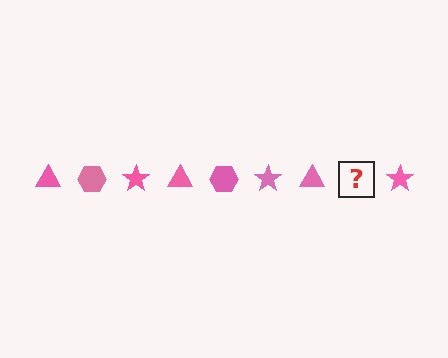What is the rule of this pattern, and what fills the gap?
The rule is that the pattern cycles through triangle, hexagon, star shapes in pink. The gap should be filled with a pink hexagon.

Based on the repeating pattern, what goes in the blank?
The blank should be a pink hexagon.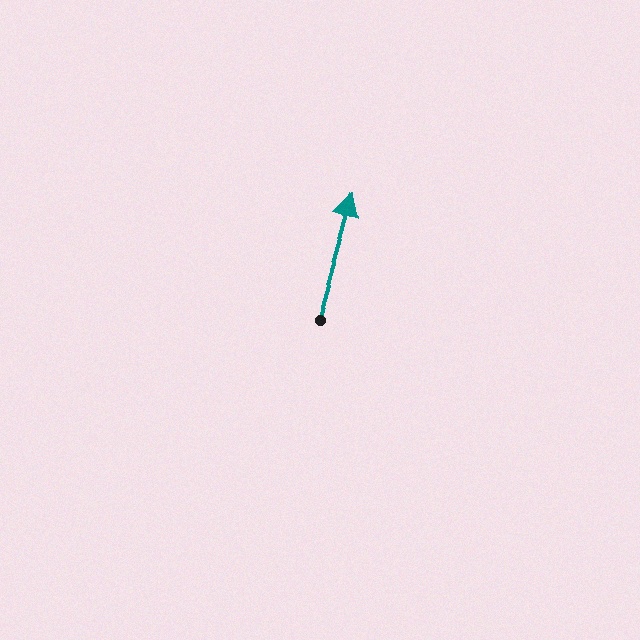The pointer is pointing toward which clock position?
Roughly 1 o'clock.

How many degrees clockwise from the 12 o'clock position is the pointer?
Approximately 16 degrees.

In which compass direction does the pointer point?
North.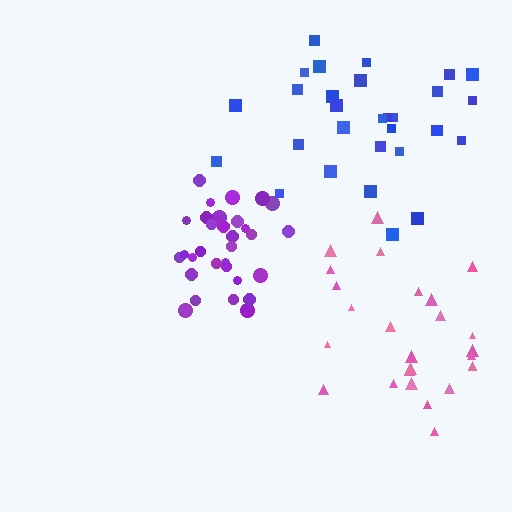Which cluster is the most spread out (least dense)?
Blue.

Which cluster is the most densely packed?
Purple.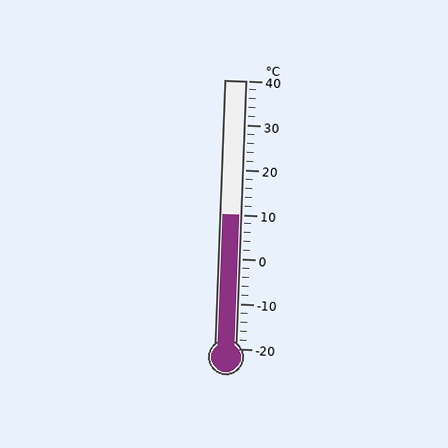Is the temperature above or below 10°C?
The temperature is at 10°C.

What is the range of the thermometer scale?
The thermometer scale ranges from -20°C to 40°C.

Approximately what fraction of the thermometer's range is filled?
The thermometer is filled to approximately 50% of its range.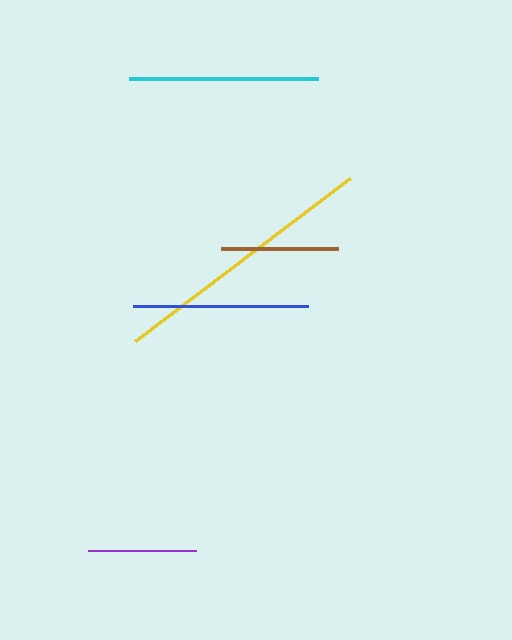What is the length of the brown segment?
The brown segment is approximately 117 pixels long.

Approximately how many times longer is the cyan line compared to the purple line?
The cyan line is approximately 1.7 times the length of the purple line.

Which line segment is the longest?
The yellow line is the longest at approximately 269 pixels.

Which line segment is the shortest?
The purple line is the shortest at approximately 108 pixels.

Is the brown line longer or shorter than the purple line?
The brown line is longer than the purple line.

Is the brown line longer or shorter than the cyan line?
The cyan line is longer than the brown line.